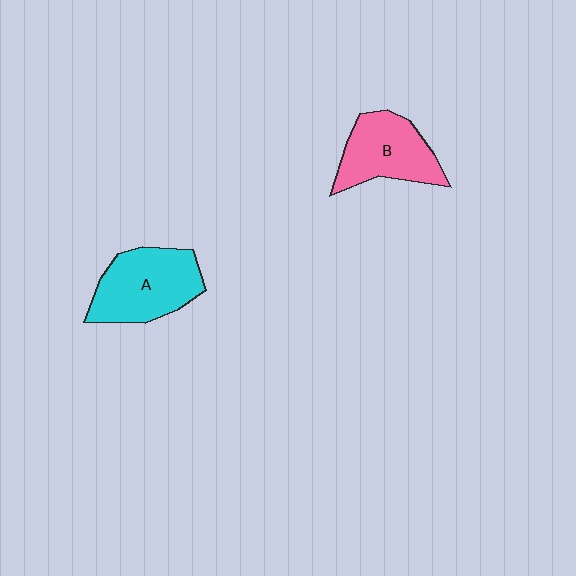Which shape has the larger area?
Shape A (cyan).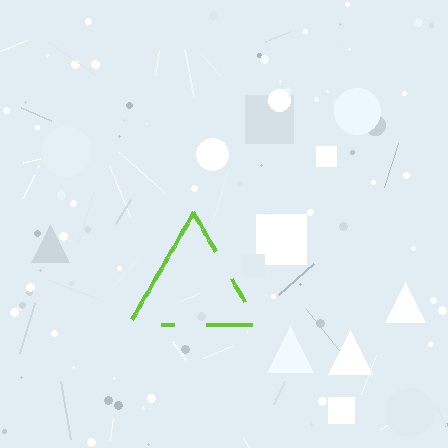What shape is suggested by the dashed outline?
The dashed outline suggests a triangle.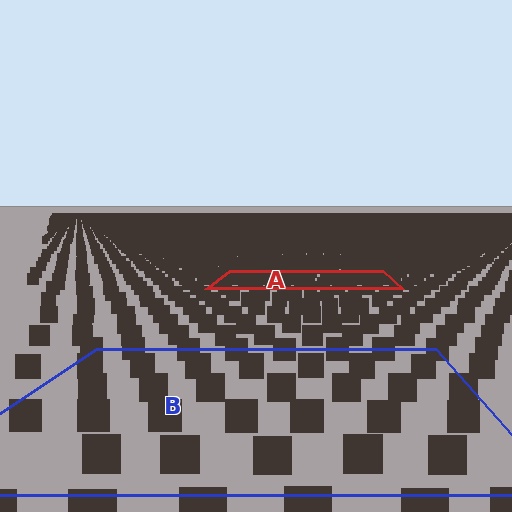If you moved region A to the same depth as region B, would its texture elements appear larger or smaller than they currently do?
They would appear larger. At a closer depth, the same texture elements are projected at a bigger on-screen size.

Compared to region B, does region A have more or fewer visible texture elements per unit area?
Region A has more texture elements per unit area — they are packed more densely because it is farther away.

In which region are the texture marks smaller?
The texture marks are smaller in region A, because it is farther away.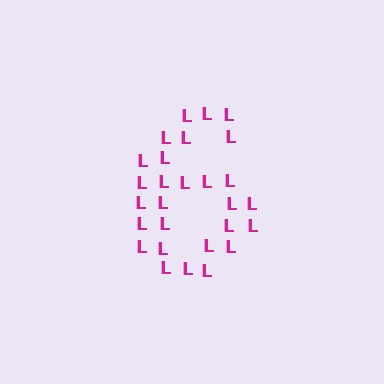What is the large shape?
The large shape is the digit 6.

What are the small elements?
The small elements are letter L's.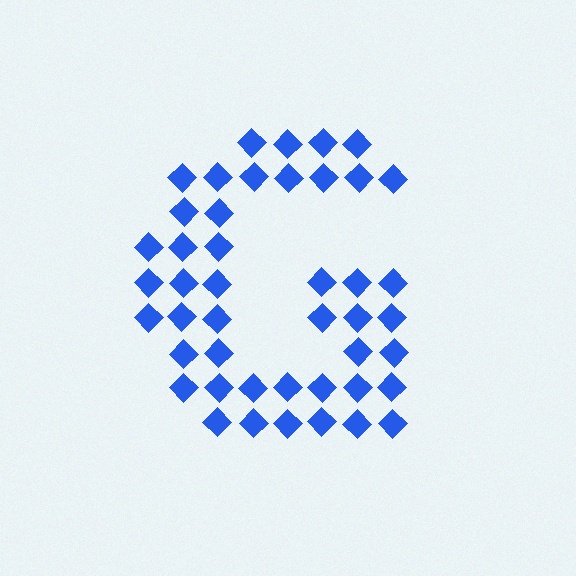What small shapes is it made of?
It is made of small diamonds.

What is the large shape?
The large shape is the letter G.